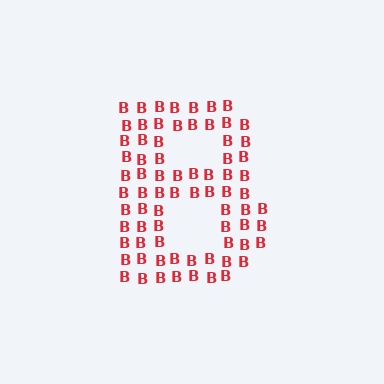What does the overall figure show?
The overall figure shows the letter B.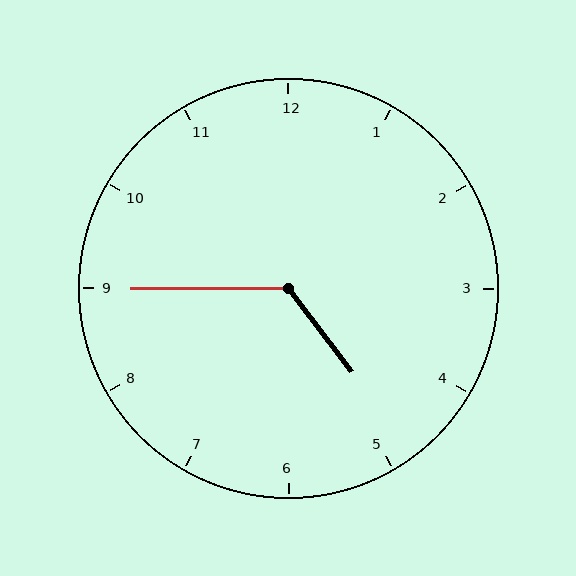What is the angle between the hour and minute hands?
Approximately 128 degrees.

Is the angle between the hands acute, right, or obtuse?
It is obtuse.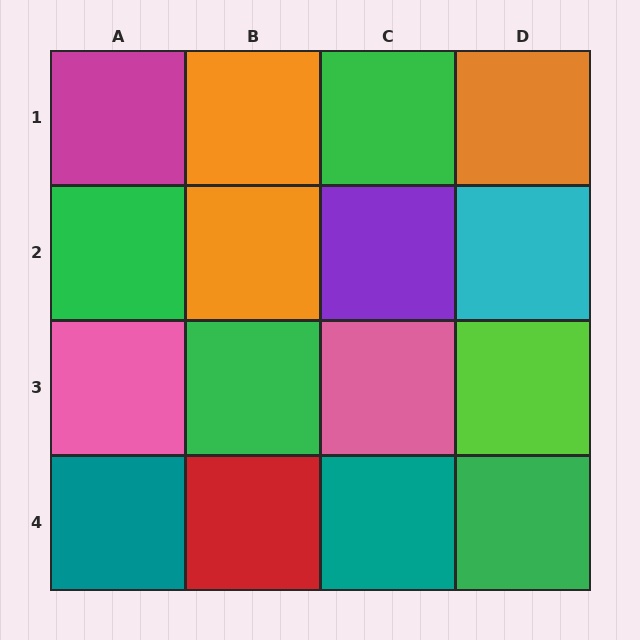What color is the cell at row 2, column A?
Green.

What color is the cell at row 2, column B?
Orange.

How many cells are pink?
2 cells are pink.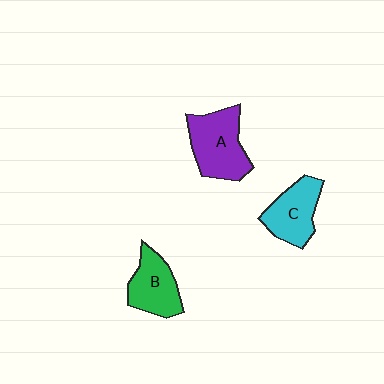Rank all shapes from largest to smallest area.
From largest to smallest: A (purple), C (cyan), B (green).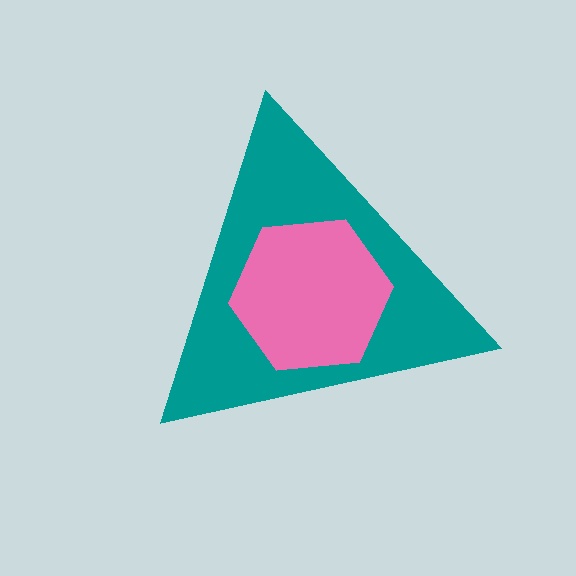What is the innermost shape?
The pink hexagon.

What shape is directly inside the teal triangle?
The pink hexagon.